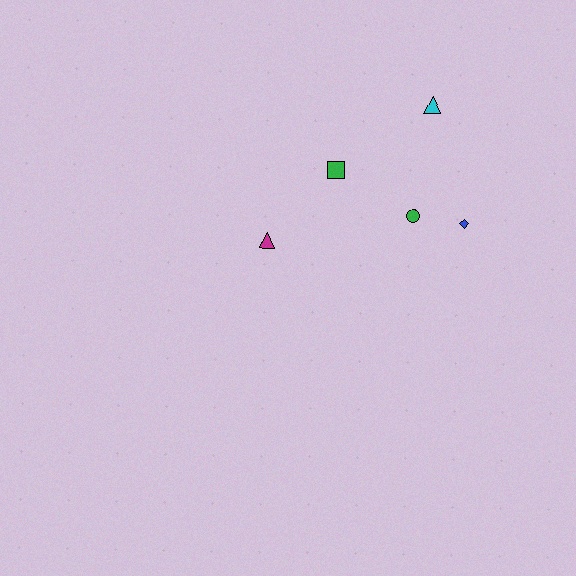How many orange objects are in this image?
There are no orange objects.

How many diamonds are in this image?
There is 1 diamond.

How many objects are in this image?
There are 5 objects.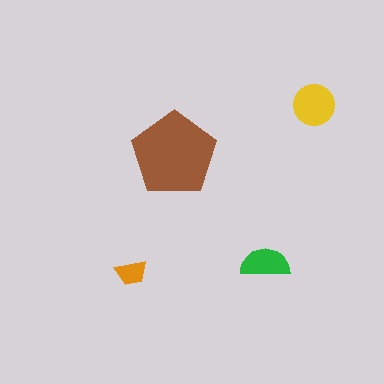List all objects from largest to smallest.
The brown pentagon, the yellow circle, the green semicircle, the orange trapezoid.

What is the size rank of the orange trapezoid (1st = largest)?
4th.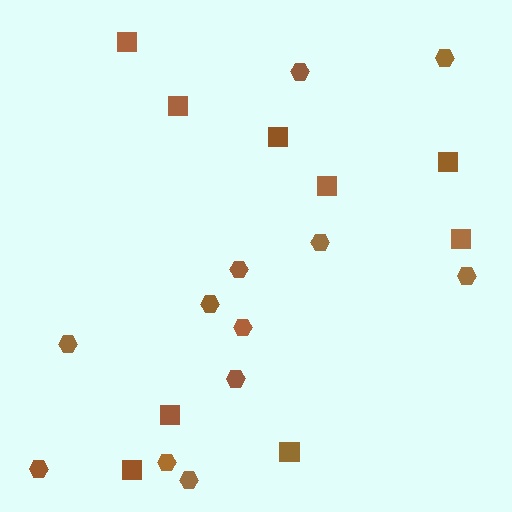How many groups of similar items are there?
There are 2 groups: one group of squares (9) and one group of hexagons (12).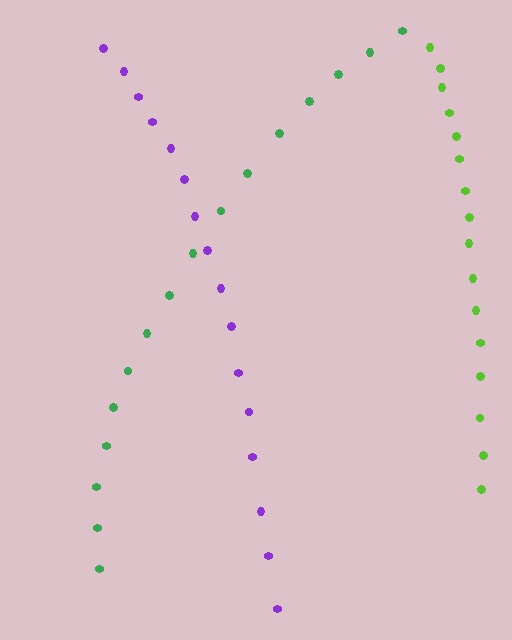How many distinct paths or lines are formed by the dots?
There are 3 distinct paths.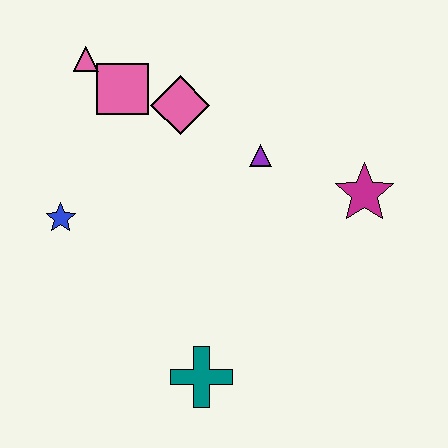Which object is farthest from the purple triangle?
The teal cross is farthest from the purple triangle.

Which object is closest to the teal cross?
The blue star is closest to the teal cross.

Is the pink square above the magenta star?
Yes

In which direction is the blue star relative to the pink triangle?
The blue star is below the pink triangle.